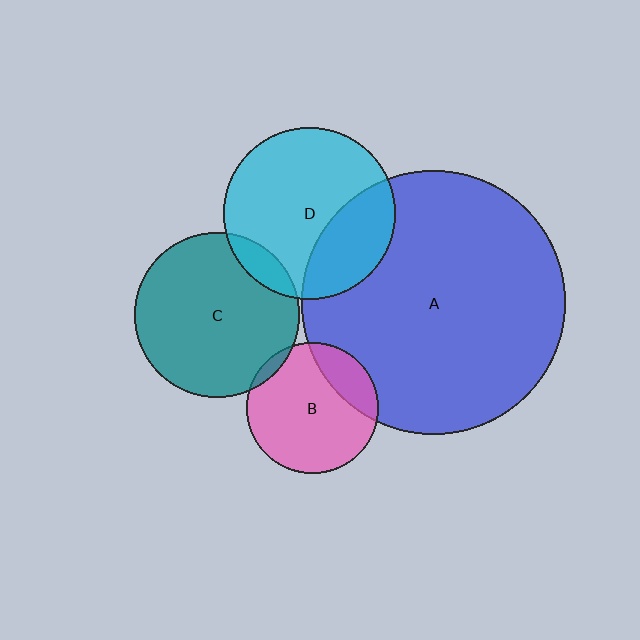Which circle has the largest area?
Circle A (blue).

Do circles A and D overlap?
Yes.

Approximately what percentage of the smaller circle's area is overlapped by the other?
Approximately 30%.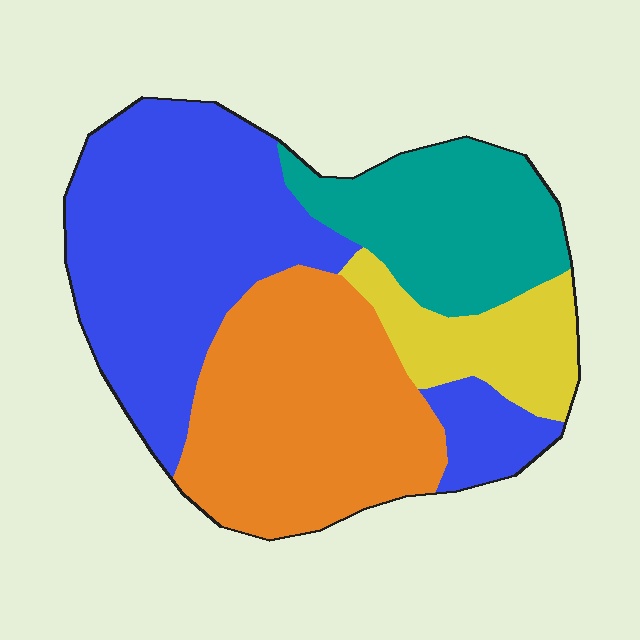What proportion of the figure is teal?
Teal covers about 20% of the figure.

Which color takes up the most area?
Blue, at roughly 40%.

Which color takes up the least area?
Yellow, at roughly 10%.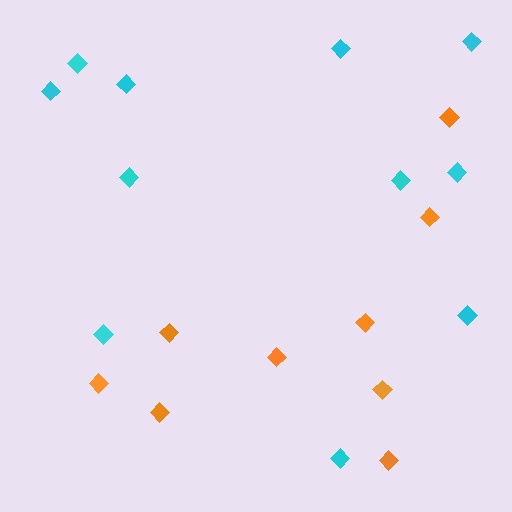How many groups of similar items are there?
There are 2 groups: one group of cyan diamonds (11) and one group of orange diamonds (9).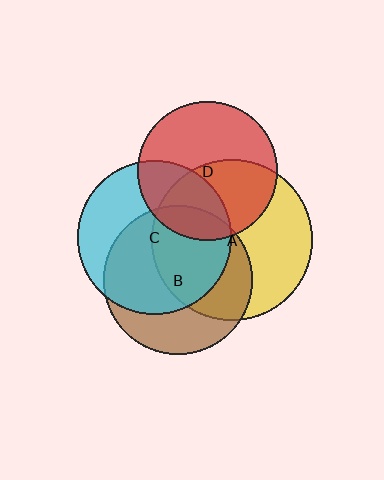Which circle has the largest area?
Circle A (yellow).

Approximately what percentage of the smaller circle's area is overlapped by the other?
Approximately 10%.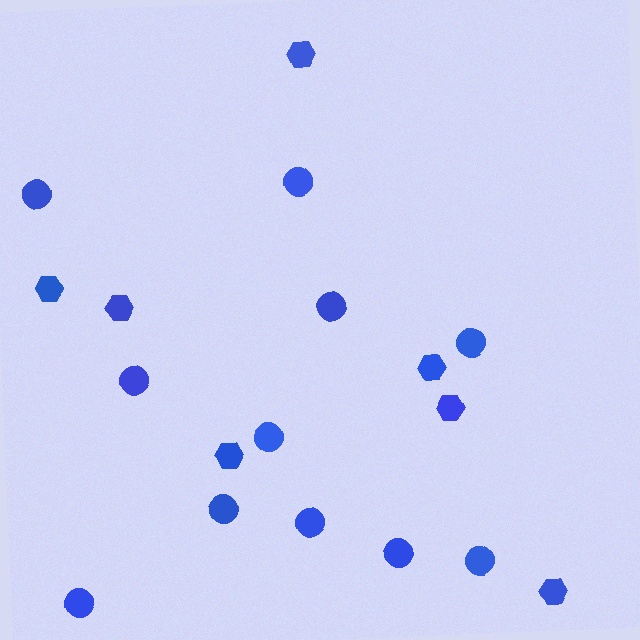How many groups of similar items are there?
There are 2 groups: one group of circles (11) and one group of hexagons (7).